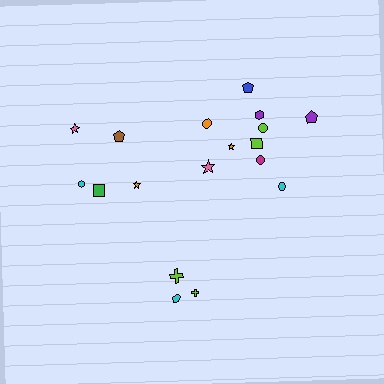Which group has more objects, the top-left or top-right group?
The top-right group.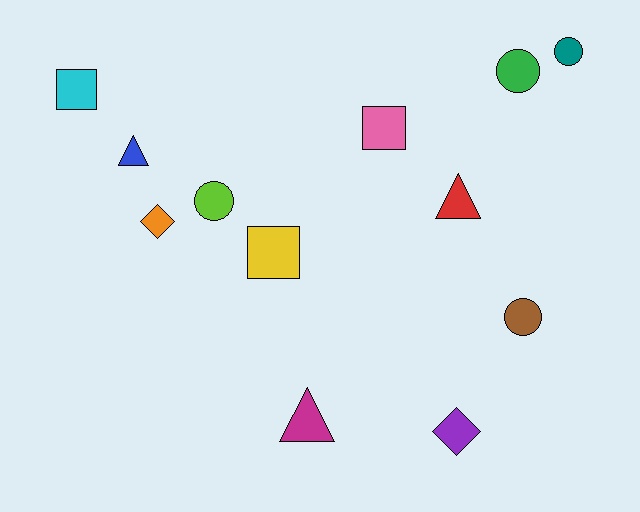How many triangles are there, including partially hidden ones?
There are 3 triangles.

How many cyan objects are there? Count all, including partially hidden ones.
There is 1 cyan object.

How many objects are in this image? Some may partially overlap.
There are 12 objects.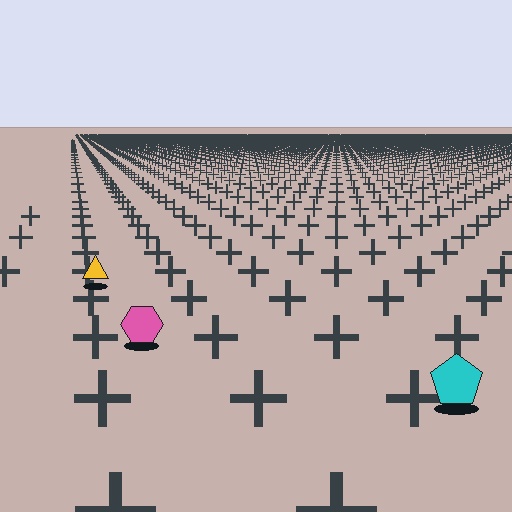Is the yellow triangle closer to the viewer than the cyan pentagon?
No. The cyan pentagon is closer — you can tell from the texture gradient: the ground texture is coarser near it.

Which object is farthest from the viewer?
The yellow triangle is farthest from the viewer. It appears smaller and the ground texture around it is denser.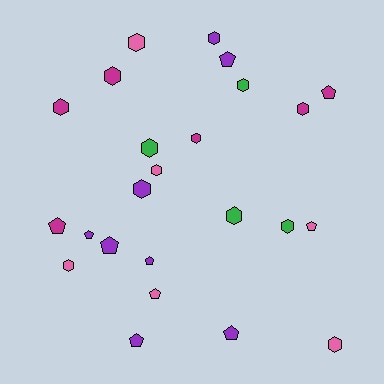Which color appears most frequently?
Purple, with 8 objects.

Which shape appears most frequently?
Hexagon, with 14 objects.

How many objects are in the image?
There are 24 objects.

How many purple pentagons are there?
There are 6 purple pentagons.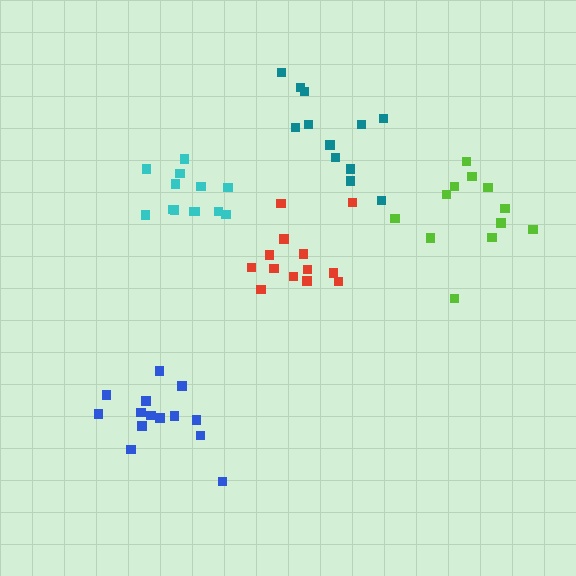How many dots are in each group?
Group 1: 14 dots, Group 2: 13 dots, Group 3: 13 dots, Group 4: 12 dots, Group 5: 12 dots (64 total).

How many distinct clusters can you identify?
There are 5 distinct clusters.